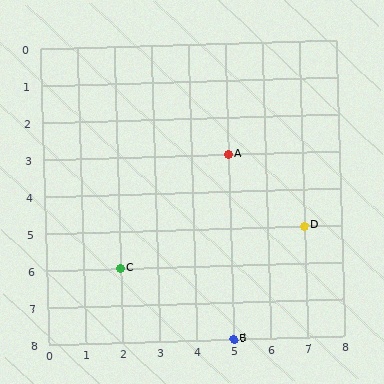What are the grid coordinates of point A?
Point A is at grid coordinates (5, 3).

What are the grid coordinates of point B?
Point B is at grid coordinates (5, 8).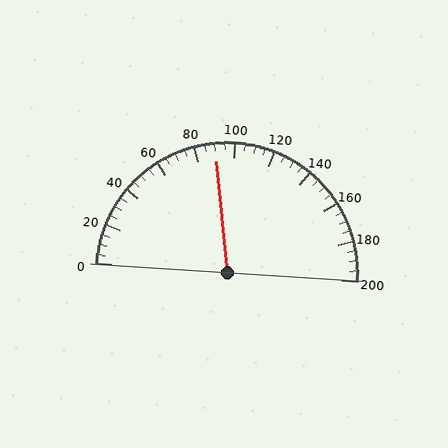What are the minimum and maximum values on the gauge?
The gauge ranges from 0 to 200.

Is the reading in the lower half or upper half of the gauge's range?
The reading is in the lower half of the range (0 to 200).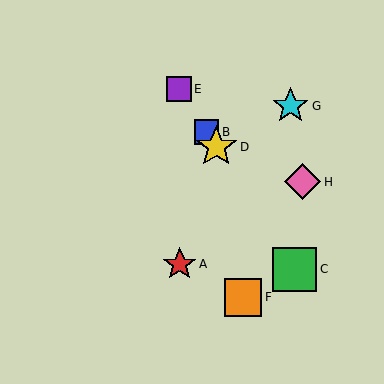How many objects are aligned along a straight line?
4 objects (B, C, D, E) are aligned along a straight line.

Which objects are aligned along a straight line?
Objects B, C, D, E are aligned along a straight line.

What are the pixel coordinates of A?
Object A is at (180, 264).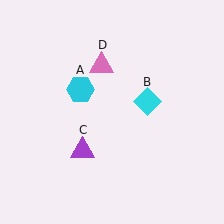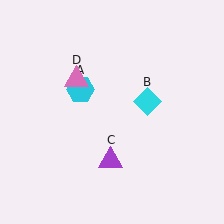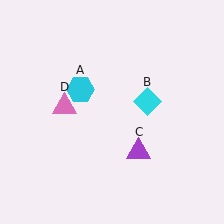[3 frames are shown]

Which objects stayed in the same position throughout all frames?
Cyan hexagon (object A) and cyan diamond (object B) remained stationary.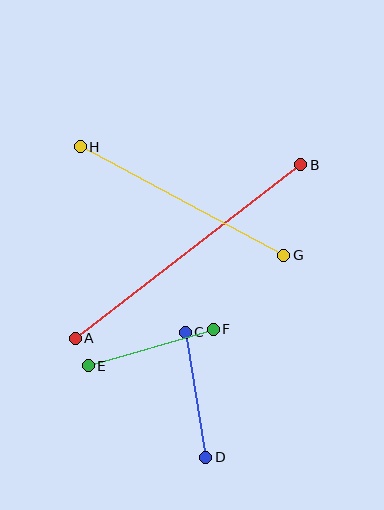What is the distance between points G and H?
The distance is approximately 231 pixels.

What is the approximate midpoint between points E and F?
The midpoint is at approximately (151, 347) pixels.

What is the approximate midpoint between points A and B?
The midpoint is at approximately (188, 251) pixels.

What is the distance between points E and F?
The distance is approximately 130 pixels.